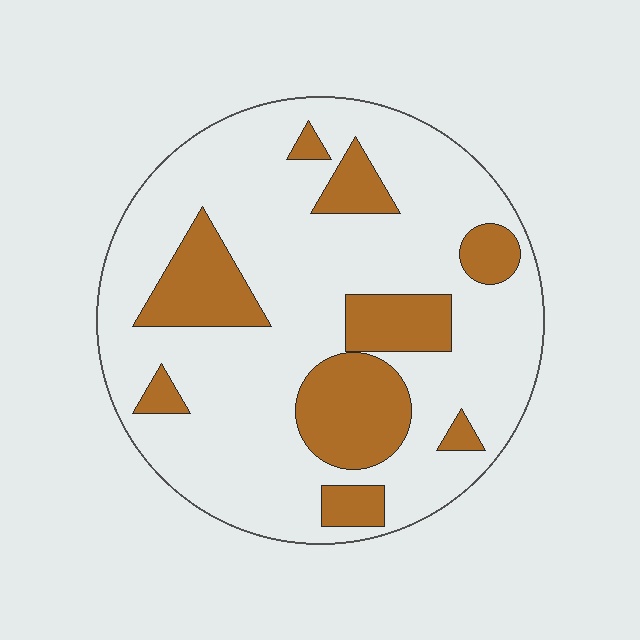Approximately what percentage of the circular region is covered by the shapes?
Approximately 25%.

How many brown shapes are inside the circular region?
9.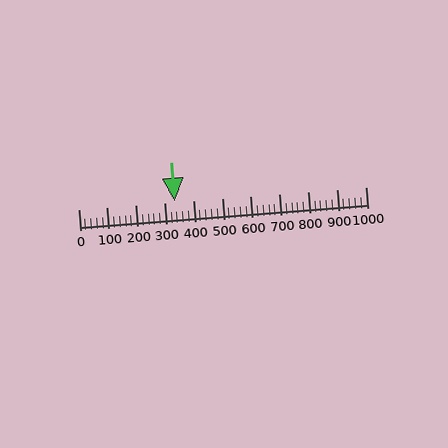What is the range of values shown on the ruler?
The ruler shows values from 0 to 1000.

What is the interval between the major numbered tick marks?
The major tick marks are spaced 100 units apart.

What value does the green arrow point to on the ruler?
The green arrow points to approximately 335.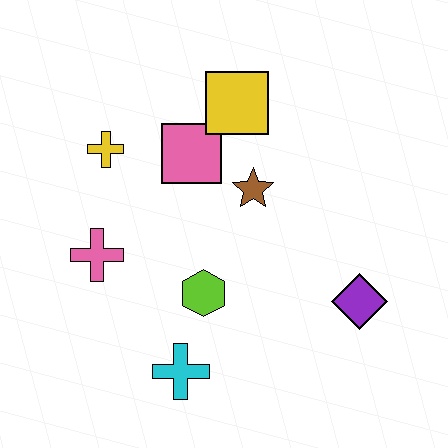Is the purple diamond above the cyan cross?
Yes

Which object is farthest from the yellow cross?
The purple diamond is farthest from the yellow cross.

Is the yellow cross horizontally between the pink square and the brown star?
No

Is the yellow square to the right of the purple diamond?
No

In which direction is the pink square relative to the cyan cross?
The pink square is above the cyan cross.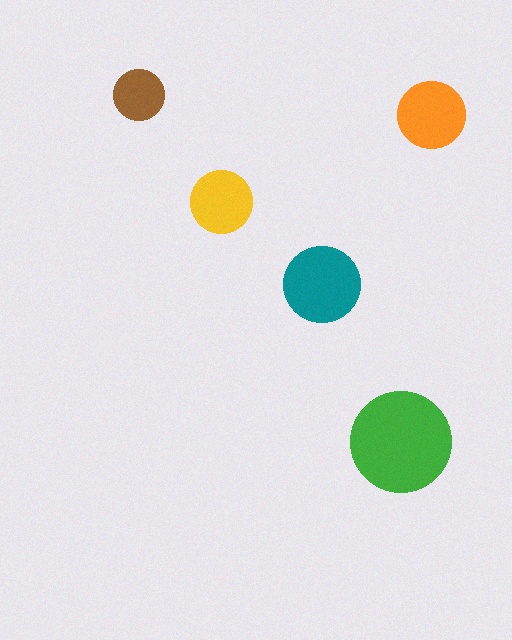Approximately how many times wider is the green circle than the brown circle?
About 2 times wider.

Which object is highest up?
The brown circle is topmost.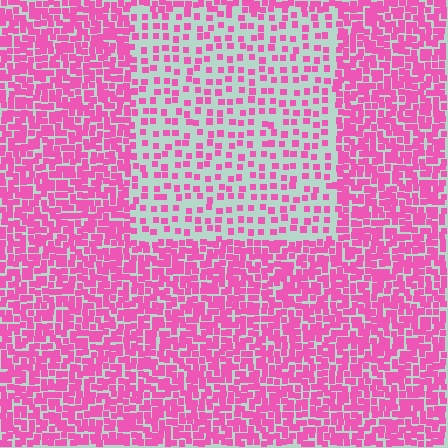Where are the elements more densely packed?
The elements are more densely packed outside the rectangle boundary.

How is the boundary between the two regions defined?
The boundary is defined by a change in element density (approximately 2.4x ratio). All elements are the same color, size, and shape.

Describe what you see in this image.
The image contains small pink elements arranged at two different densities. A rectangle-shaped region is visible where the elements are less densely packed than the surrounding area.